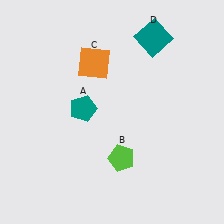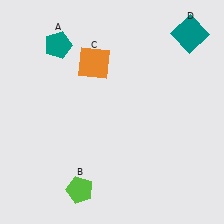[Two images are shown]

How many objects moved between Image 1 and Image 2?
3 objects moved between the two images.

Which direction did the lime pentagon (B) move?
The lime pentagon (B) moved left.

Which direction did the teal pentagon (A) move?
The teal pentagon (A) moved up.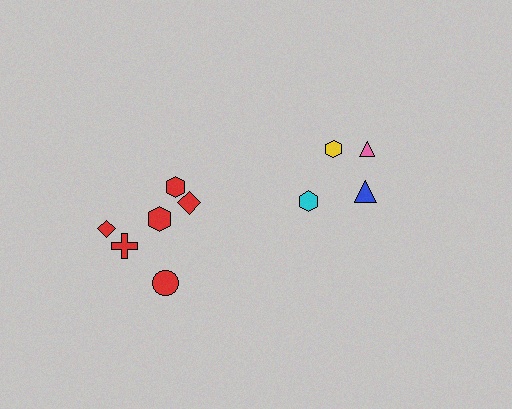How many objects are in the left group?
There are 6 objects.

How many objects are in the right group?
There are 4 objects.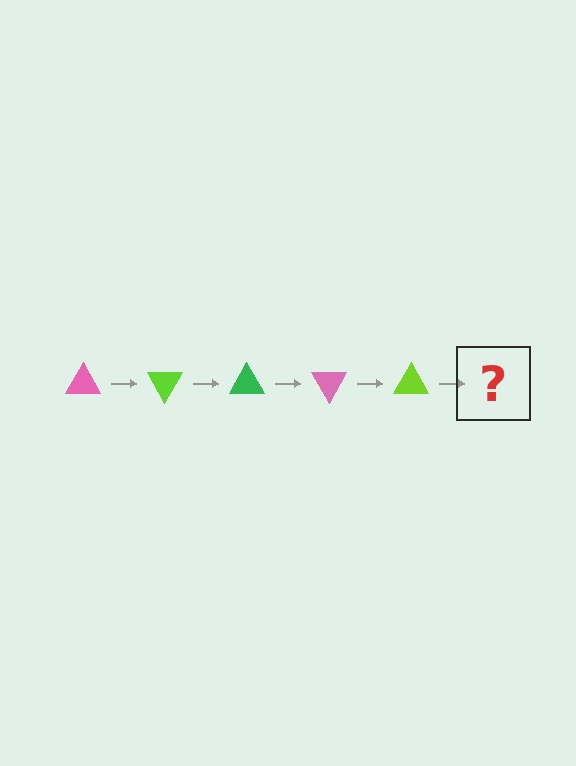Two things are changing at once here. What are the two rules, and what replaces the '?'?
The two rules are that it rotates 60 degrees each step and the color cycles through pink, lime, and green. The '?' should be a green triangle, rotated 300 degrees from the start.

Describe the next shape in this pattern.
It should be a green triangle, rotated 300 degrees from the start.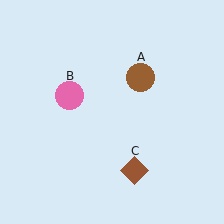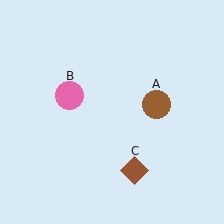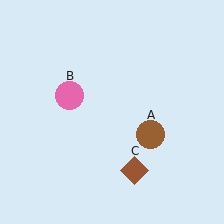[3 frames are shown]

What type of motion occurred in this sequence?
The brown circle (object A) rotated clockwise around the center of the scene.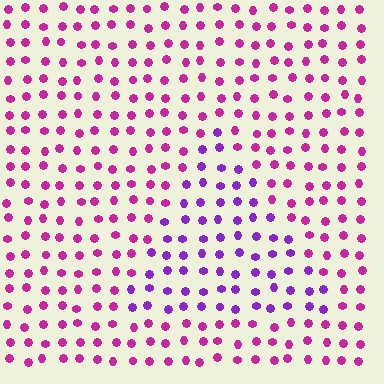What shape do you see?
I see a triangle.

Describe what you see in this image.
The image is filled with small magenta elements in a uniform arrangement. A triangle-shaped region is visible where the elements are tinted to a slightly different hue, forming a subtle color boundary.